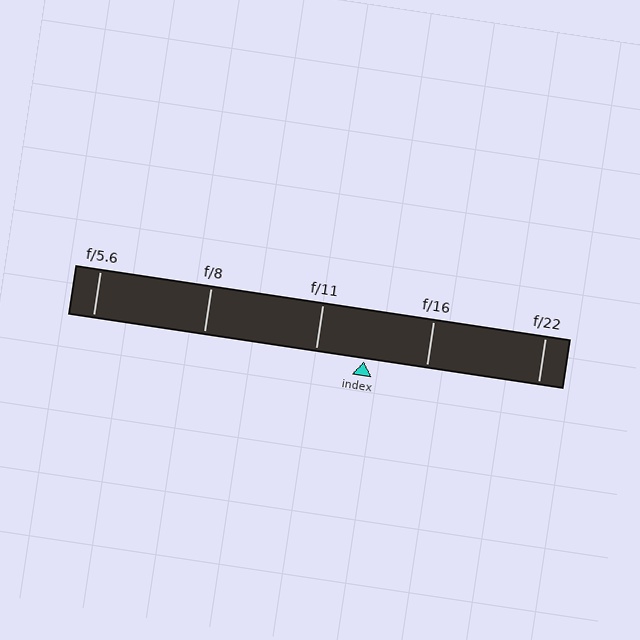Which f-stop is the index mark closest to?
The index mark is closest to f/11.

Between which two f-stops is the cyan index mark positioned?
The index mark is between f/11 and f/16.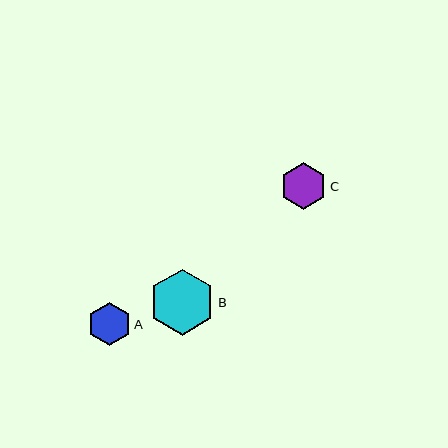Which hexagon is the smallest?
Hexagon A is the smallest with a size of approximately 43 pixels.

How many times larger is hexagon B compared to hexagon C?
Hexagon B is approximately 1.4 times the size of hexagon C.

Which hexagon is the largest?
Hexagon B is the largest with a size of approximately 66 pixels.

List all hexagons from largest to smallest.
From largest to smallest: B, C, A.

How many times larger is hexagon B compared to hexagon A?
Hexagon B is approximately 1.5 times the size of hexagon A.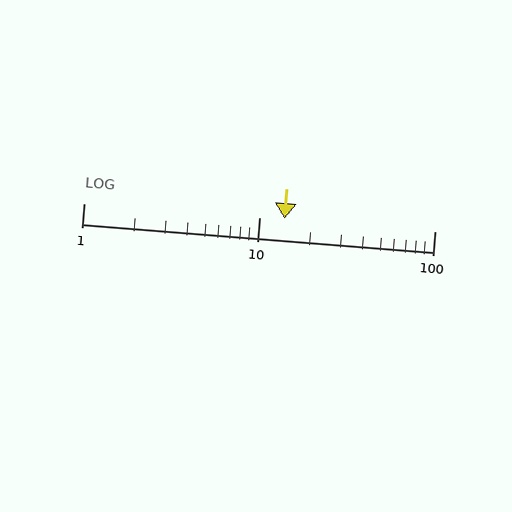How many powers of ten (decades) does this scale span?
The scale spans 2 decades, from 1 to 100.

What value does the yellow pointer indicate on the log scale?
The pointer indicates approximately 14.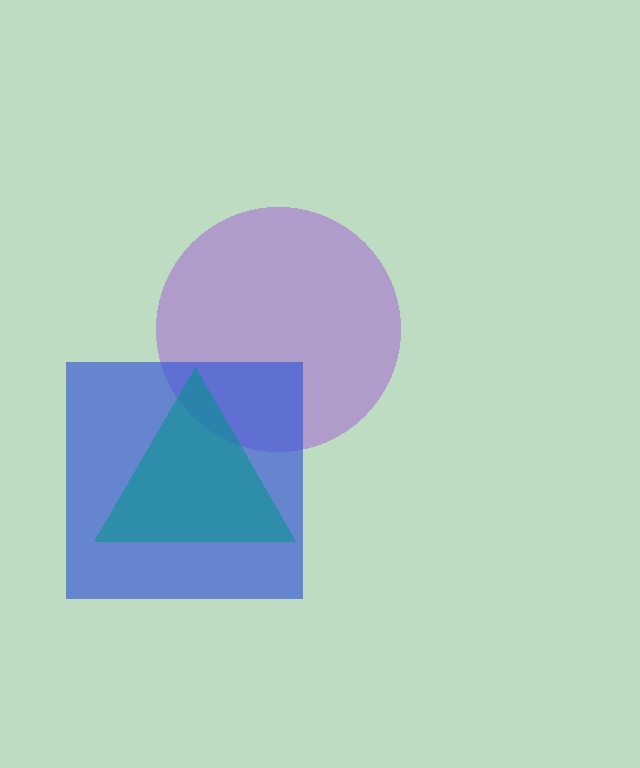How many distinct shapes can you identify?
There are 3 distinct shapes: a purple circle, a blue square, a teal triangle.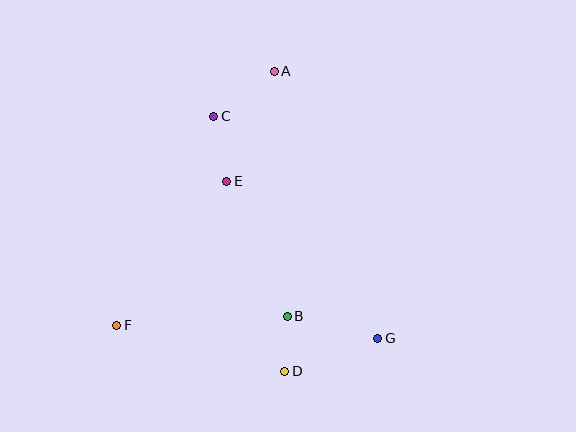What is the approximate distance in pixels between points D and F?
The distance between D and F is approximately 174 pixels.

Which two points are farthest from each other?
Points A and D are farthest from each other.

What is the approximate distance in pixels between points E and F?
The distance between E and F is approximately 181 pixels.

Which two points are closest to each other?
Points B and D are closest to each other.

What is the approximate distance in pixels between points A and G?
The distance between A and G is approximately 287 pixels.